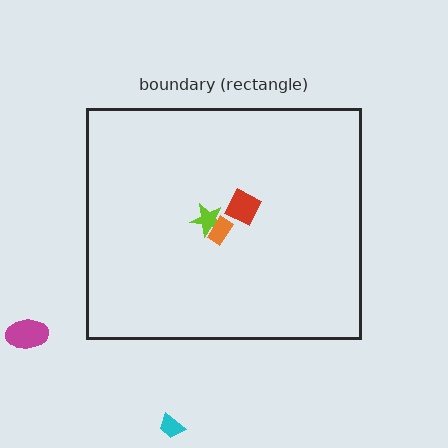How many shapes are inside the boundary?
3 inside, 2 outside.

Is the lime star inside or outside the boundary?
Inside.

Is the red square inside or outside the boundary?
Inside.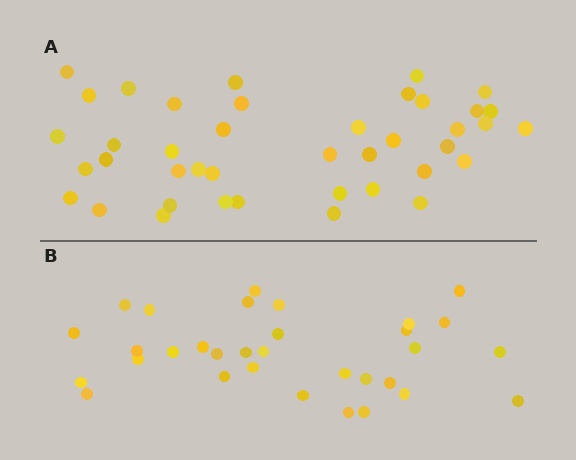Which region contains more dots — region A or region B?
Region A (the top region) has more dots.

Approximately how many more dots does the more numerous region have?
Region A has roughly 8 or so more dots than region B.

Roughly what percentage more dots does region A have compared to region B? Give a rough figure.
About 30% more.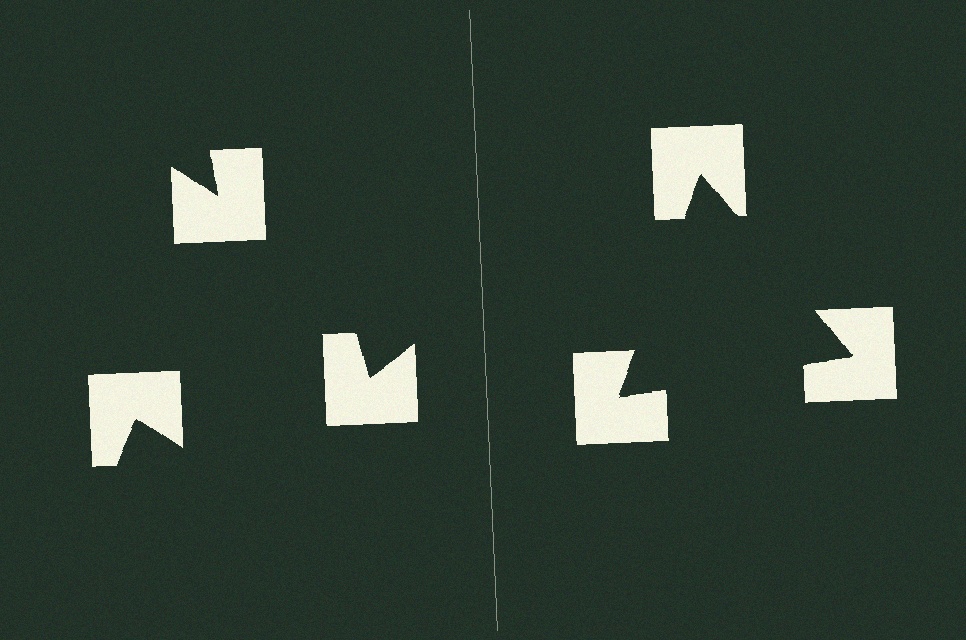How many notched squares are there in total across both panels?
6 — 3 on each side.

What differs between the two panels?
The notched squares are positioned identically on both sides; only the wedge orientations differ. On the right they align to a triangle; on the left they are misaligned.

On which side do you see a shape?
An illusory triangle appears on the right side. On the left side the wedge cuts are rotated, so no coherent shape forms.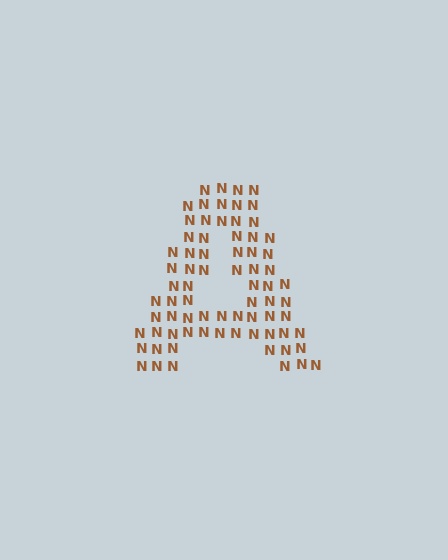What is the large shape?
The large shape is the letter A.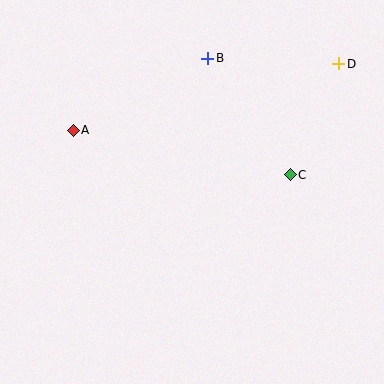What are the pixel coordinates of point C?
Point C is at (290, 175).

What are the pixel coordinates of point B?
Point B is at (208, 58).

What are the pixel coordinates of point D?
Point D is at (339, 64).